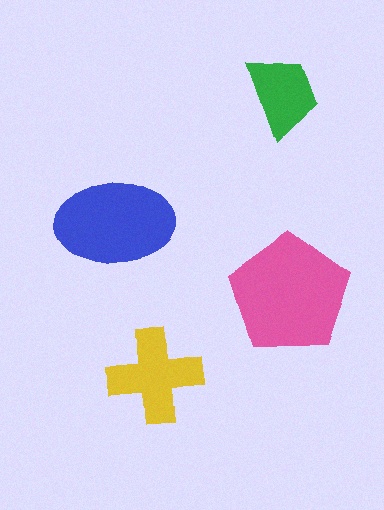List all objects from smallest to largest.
The green trapezoid, the yellow cross, the blue ellipse, the pink pentagon.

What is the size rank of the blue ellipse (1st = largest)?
2nd.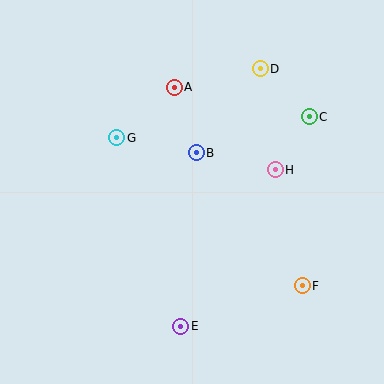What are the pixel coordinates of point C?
Point C is at (309, 117).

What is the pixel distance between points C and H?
The distance between C and H is 63 pixels.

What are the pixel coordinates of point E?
Point E is at (181, 326).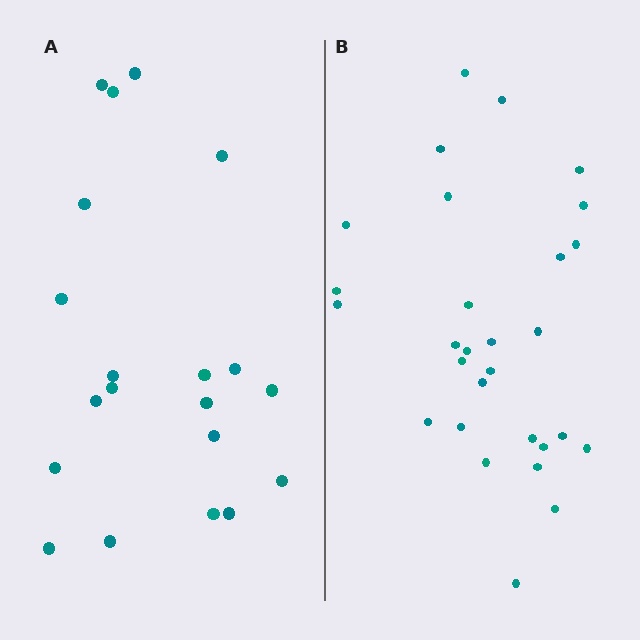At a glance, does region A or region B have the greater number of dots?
Region B (the right region) has more dots.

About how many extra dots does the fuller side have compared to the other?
Region B has roughly 8 or so more dots than region A.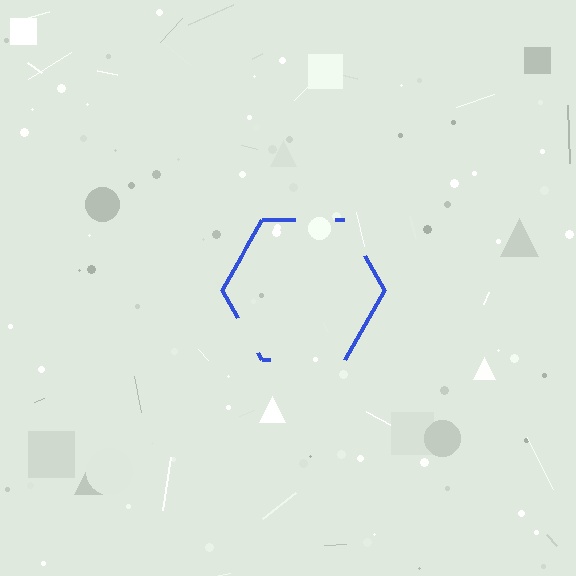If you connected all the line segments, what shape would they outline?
They would outline a hexagon.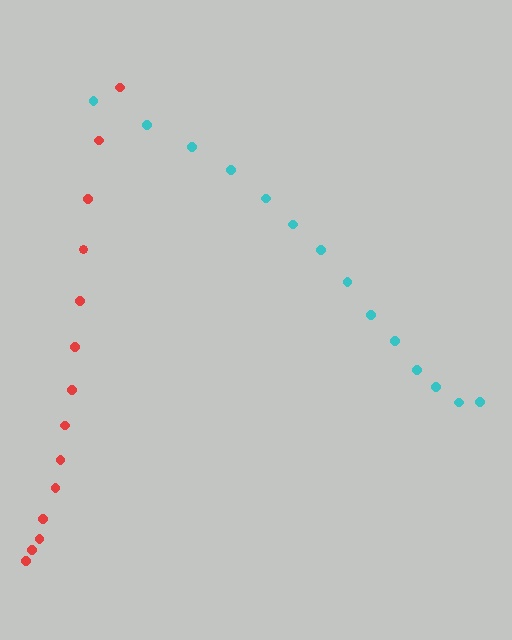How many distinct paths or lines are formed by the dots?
There are 2 distinct paths.